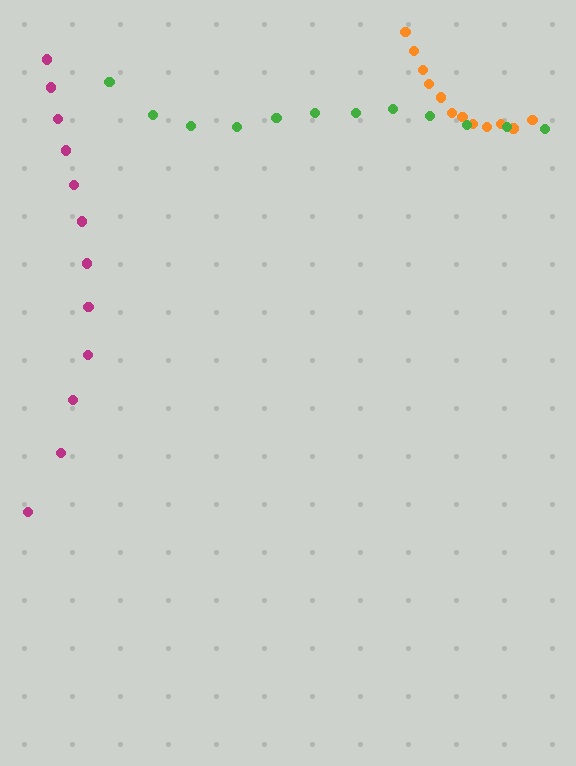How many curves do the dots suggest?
There are 3 distinct paths.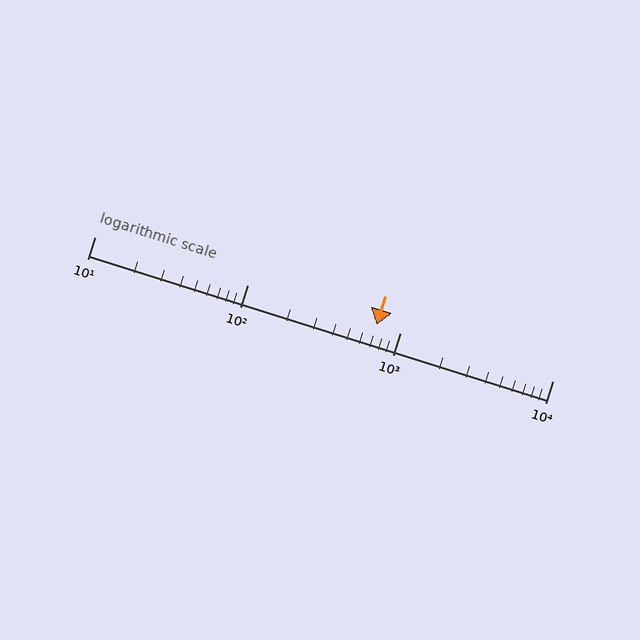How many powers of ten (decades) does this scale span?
The scale spans 3 decades, from 10 to 10000.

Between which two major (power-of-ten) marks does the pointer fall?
The pointer is between 100 and 1000.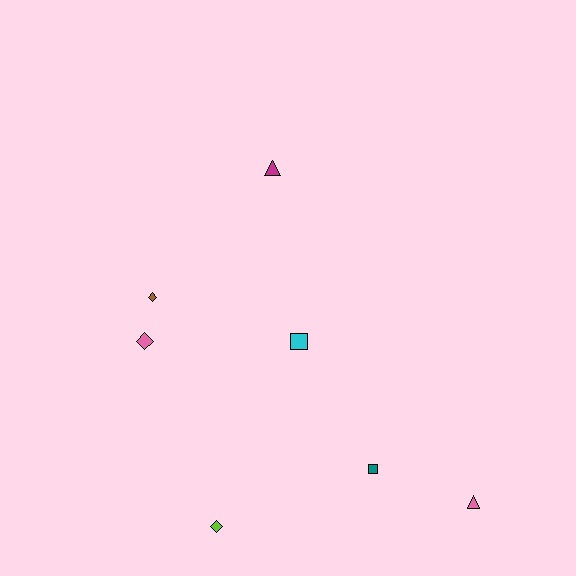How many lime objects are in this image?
There is 1 lime object.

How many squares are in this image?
There are 2 squares.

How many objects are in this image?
There are 7 objects.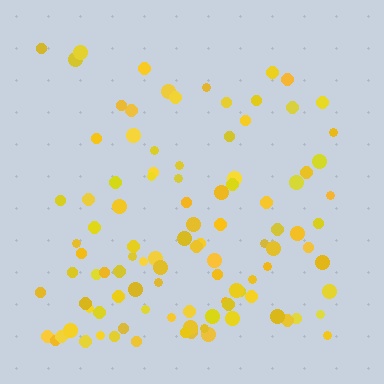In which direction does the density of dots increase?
From top to bottom, with the bottom side densest.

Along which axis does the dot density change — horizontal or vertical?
Vertical.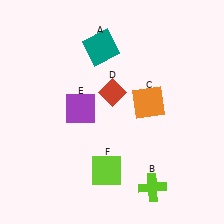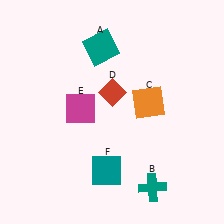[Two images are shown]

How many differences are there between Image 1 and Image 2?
There are 3 differences between the two images.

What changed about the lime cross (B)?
In Image 1, B is lime. In Image 2, it changed to teal.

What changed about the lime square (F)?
In Image 1, F is lime. In Image 2, it changed to teal.